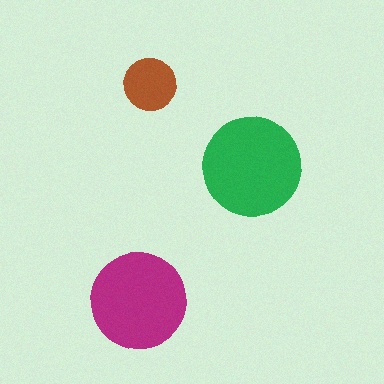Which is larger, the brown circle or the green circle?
The green one.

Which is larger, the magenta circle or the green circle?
The green one.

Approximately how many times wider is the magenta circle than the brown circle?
About 2 times wider.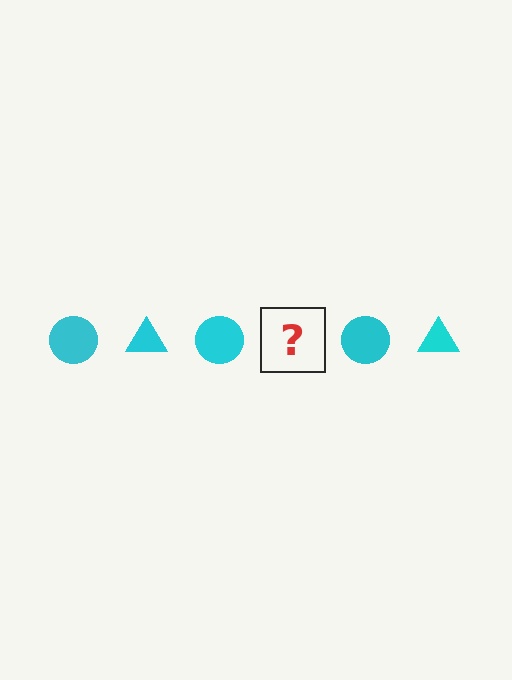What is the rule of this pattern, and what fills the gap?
The rule is that the pattern cycles through circle, triangle shapes in cyan. The gap should be filled with a cyan triangle.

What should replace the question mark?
The question mark should be replaced with a cyan triangle.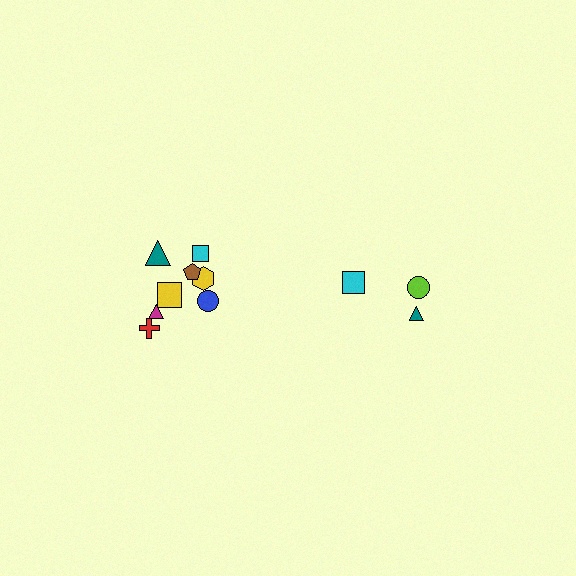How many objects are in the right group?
There are 3 objects.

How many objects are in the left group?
There are 8 objects.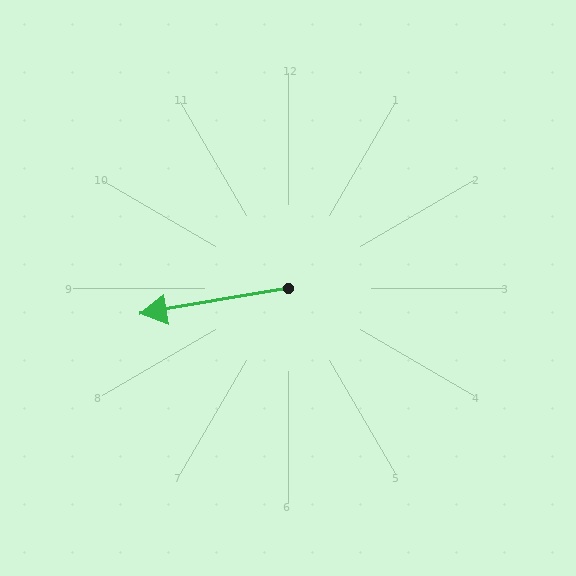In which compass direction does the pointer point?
West.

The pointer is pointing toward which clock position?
Roughly 9 o'clock.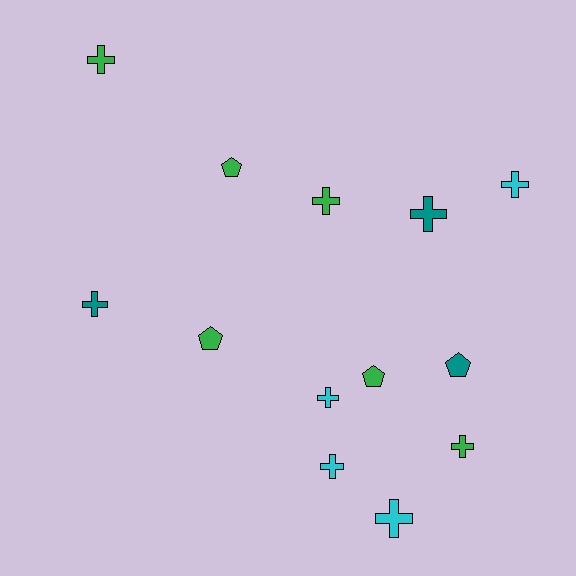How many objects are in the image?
There are 13 objects.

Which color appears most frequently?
Green, with 6 objects.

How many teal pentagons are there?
There is 1 teal pentagon.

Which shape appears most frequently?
Cross, with 9 objects.